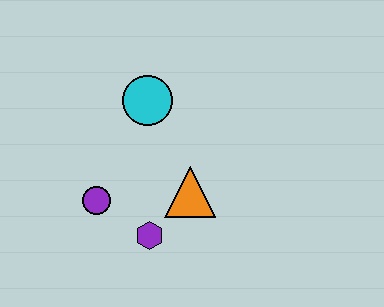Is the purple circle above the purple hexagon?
Yes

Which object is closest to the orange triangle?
The purple hexagon is closest to the orange triangle.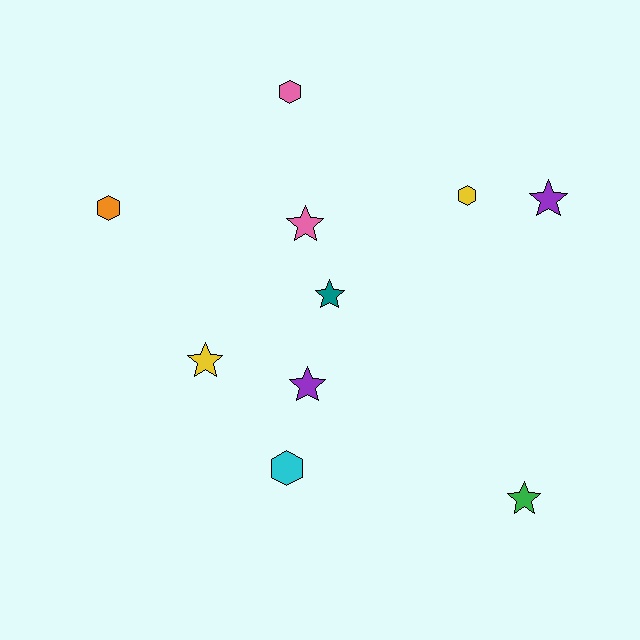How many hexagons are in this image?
There are 4 hexagons.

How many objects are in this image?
There are 10 objects.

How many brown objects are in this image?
There are no brown objects.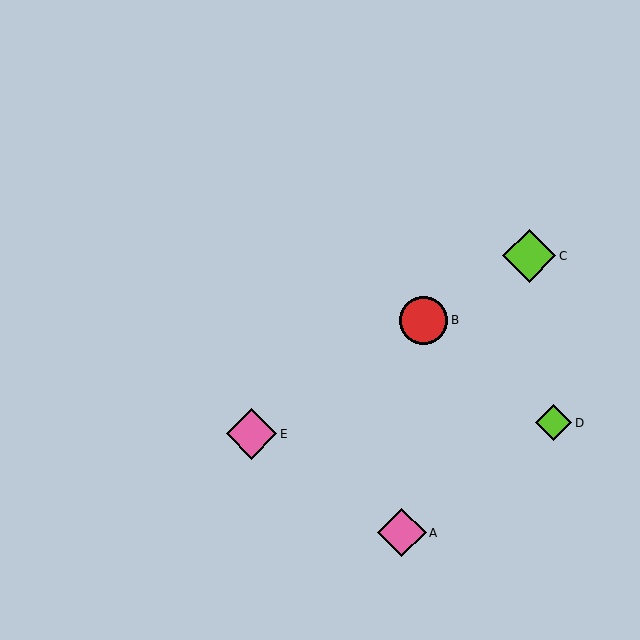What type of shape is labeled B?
Shape B is a red circle.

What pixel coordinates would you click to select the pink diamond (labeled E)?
Click at (251, 434) to select the pink diamond E.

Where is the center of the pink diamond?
The center of the pink diamond is at (402, 533).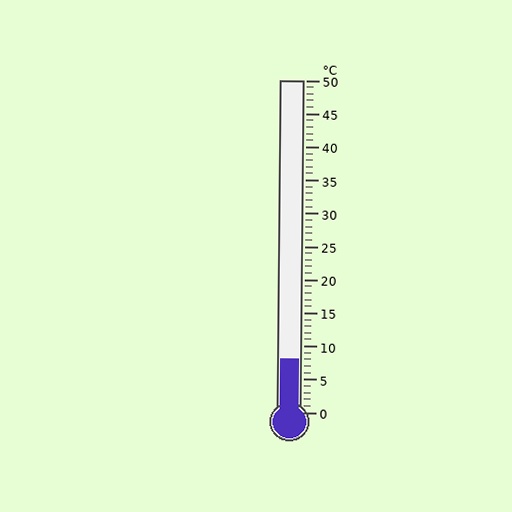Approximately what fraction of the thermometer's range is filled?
The thermometer is filled to approximately 15% of its range.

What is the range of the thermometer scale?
The thermometer scale ranges from 0°C to 50°C.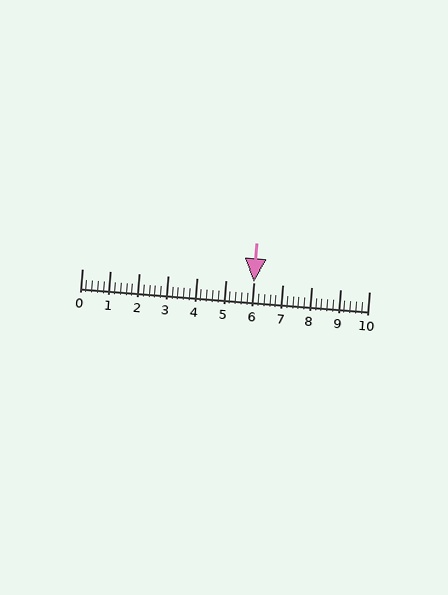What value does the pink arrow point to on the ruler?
The pink arrow points to approximately 6.0.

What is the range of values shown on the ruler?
The ruler shows values from 0 to 10.